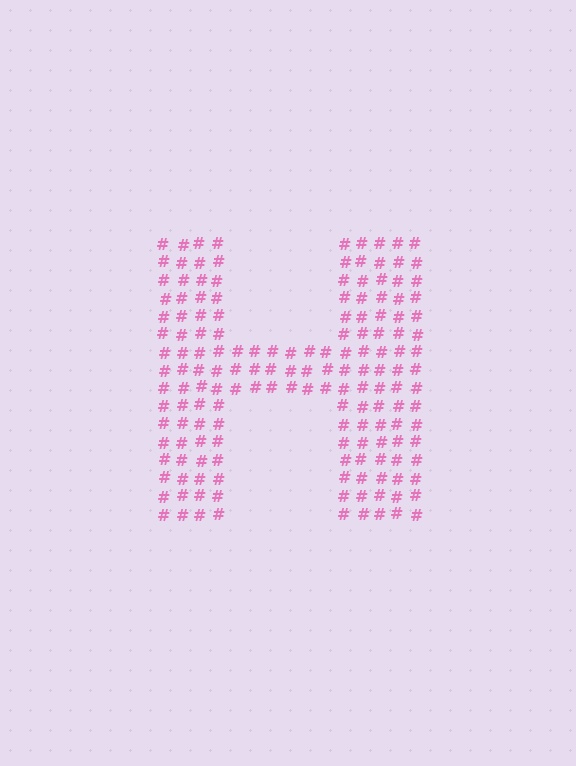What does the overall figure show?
The overall figure shows the letter H.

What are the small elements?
The small elements are hash symbols.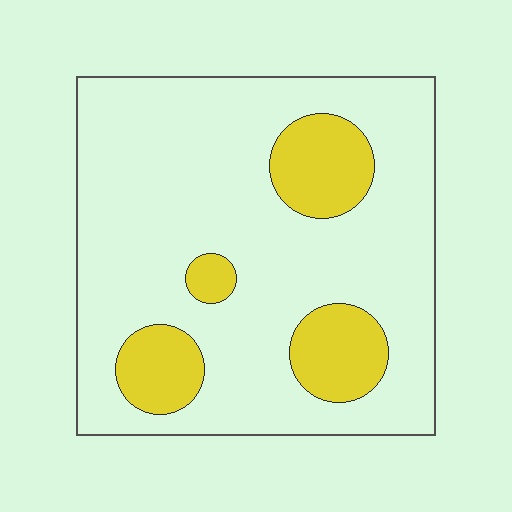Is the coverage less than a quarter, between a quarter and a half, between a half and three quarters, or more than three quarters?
Less than a quarter.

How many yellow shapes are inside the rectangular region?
4.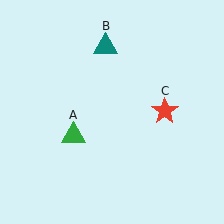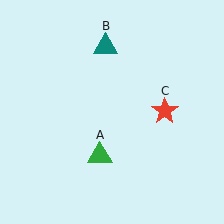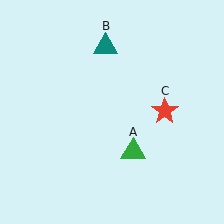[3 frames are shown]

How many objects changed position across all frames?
1 object changed position: green triangle (object A).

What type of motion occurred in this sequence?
The green triangle (object A) rotated counterclockwise around the center of the scene.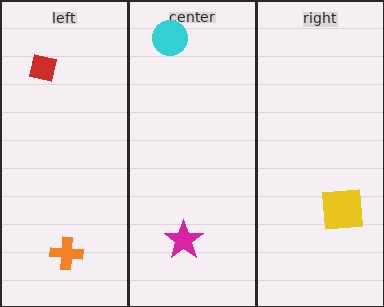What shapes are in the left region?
The orange cross, the red square.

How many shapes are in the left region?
2.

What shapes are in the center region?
The magenta star, the cyan circle.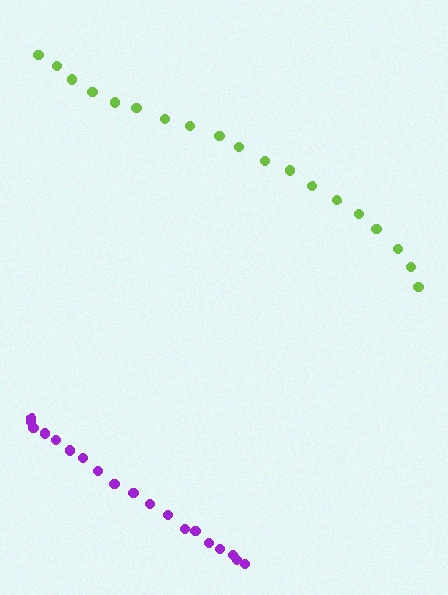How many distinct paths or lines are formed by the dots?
There are 2 distinct paths.